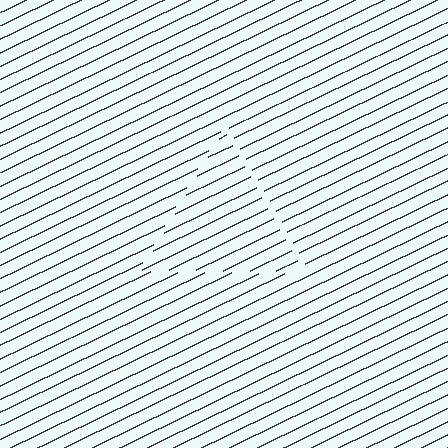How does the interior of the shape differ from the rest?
The interior of the shape contains the same grating, shifted by half a period — the contour is defined by the phase discontinuity where line-ends from the inner and outer gratings abut.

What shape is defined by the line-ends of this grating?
An illusory triangle. The interior of the shape contains the same grating, shifted by half a period — the contour is defined by the phase discontinuity where line-ends from the inner and outer gratings abut.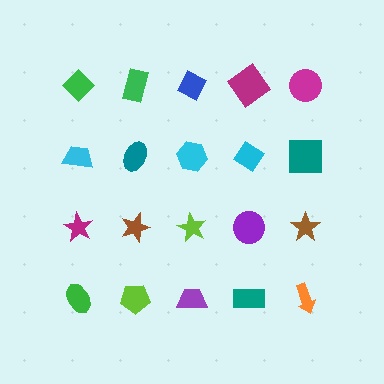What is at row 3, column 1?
A magenta star.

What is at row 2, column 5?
A teal square.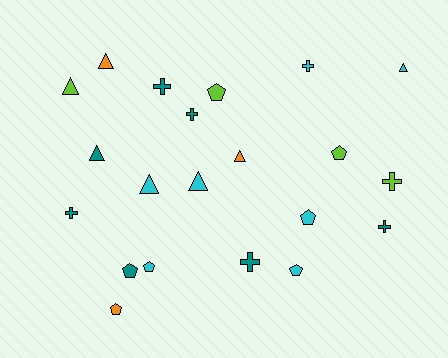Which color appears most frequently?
Teal, with 7 objects.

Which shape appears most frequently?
Cross, with 7 objects.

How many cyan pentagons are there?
There are 3 cyan pentagons.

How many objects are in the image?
There are 21 objects.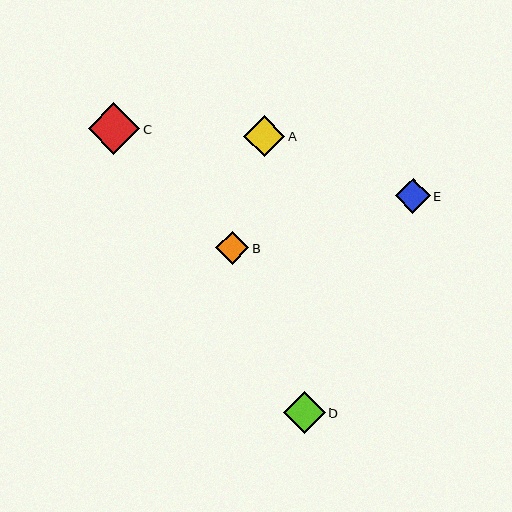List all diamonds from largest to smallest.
From largest to smallest: C, D, A, E, B.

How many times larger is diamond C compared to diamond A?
Diamond C is approximately 1.3 times the size of diamond A.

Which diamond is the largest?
Diamond C is the largest with a size of approximately 52 pixels.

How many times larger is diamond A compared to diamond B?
Diamond A is approximately 1.2 times the size of diamond B.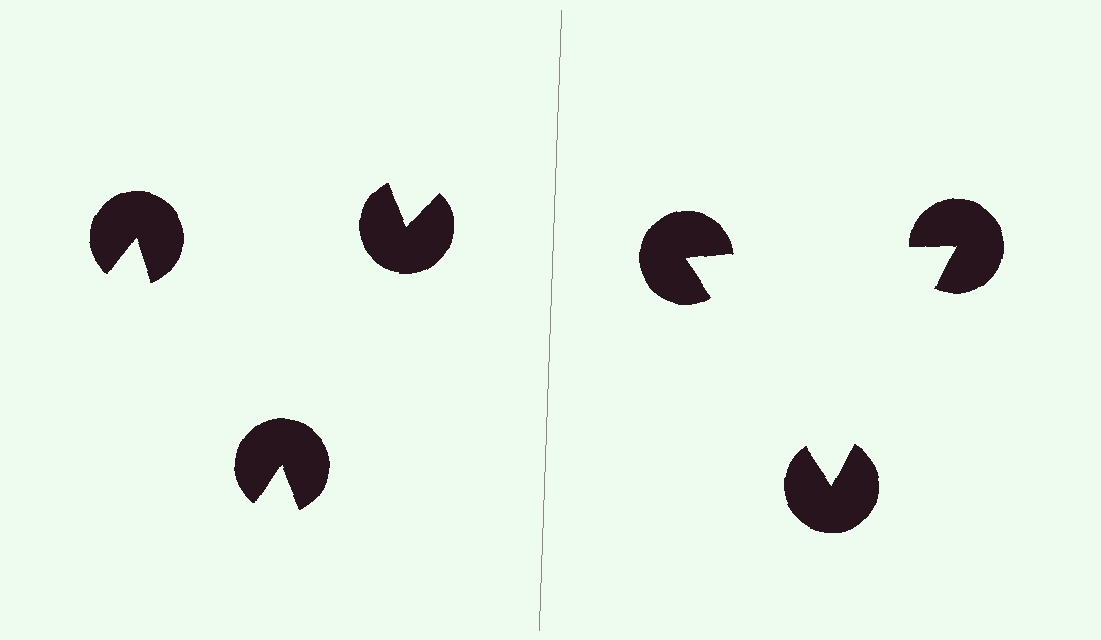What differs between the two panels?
The pac-man discs are positioned identically on both sides; only the wedge orientations differ. On the right they align to a triangle; on the left they are misaligned.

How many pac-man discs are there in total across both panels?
6 — 3 on each side.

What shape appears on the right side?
An illusory triangle.